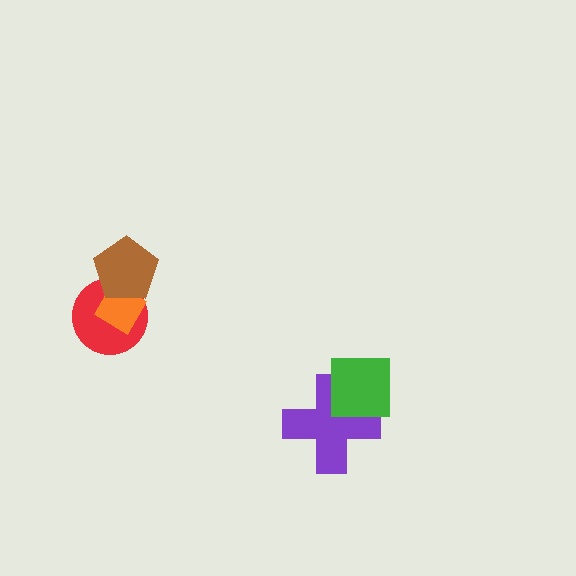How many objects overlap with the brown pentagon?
2 objects overlap with the brown pentagon.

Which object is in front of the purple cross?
The green square is in front of the purple cross.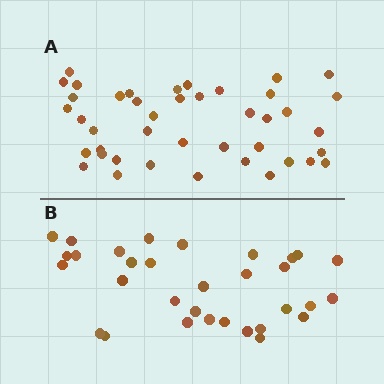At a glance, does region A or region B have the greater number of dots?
Region A (the top region) has more dots.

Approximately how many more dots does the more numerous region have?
Region A has roughly 10 or so more dots than region B.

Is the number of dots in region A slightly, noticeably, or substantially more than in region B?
Region A has noticeably more, but not dramatically so. The ratio is roughly 1.3 to 1.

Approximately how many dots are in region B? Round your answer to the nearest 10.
About 30 dots. (The exact count is 32, which rounds to 30.)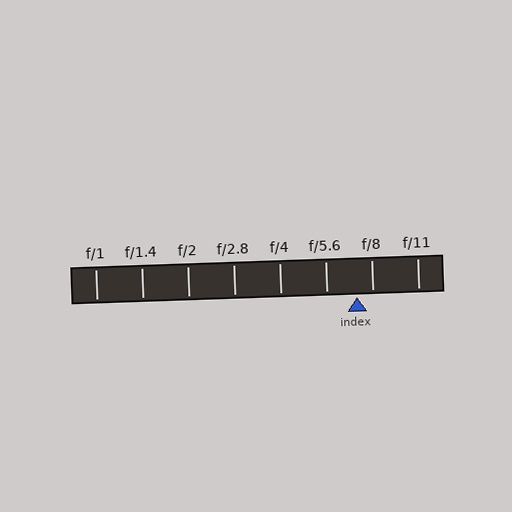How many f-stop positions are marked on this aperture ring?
There are 8 f-stop positions marked.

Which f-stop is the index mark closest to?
The index mark is closest to f/8.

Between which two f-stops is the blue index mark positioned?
The index mark is between f/5.6 and f/8.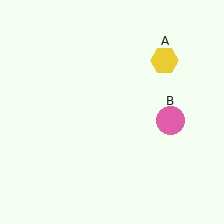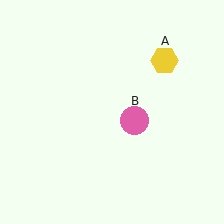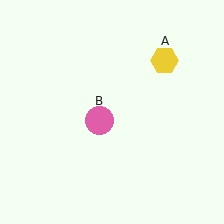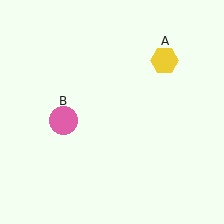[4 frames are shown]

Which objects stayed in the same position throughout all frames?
Yellow hexagon (object A) remained stationary.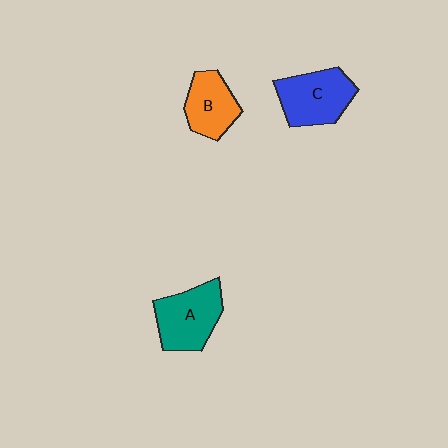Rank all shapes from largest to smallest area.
From largest to smallest: C (blue), A (teal), B (orange).